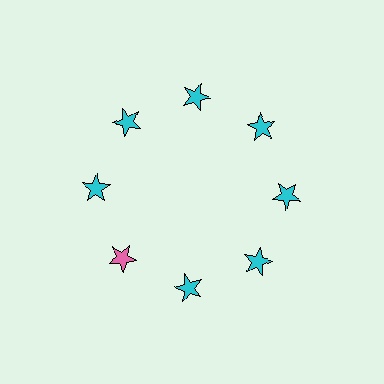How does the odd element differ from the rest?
It has a different color: pink instead of cyan.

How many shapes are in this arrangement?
There are 8 shapes arranged in a ring pattern.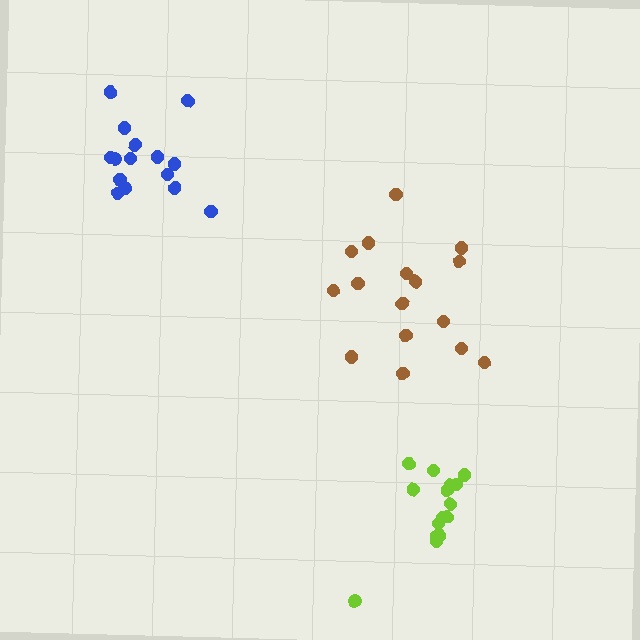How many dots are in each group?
Group 1: 16 dots, Group 2: 15 dots, Group 3: 15 dots (46 total).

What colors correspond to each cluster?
The clusters are colored: brown, blue, lime.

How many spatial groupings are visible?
There are 3 spatial groupings.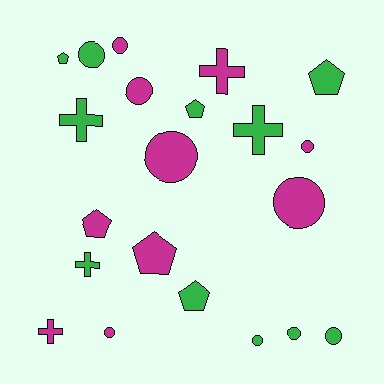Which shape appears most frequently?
Circle, with 10 objects.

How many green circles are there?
There are 4 green circles.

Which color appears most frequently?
Green, with 11 objects.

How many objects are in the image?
There are 21 objects.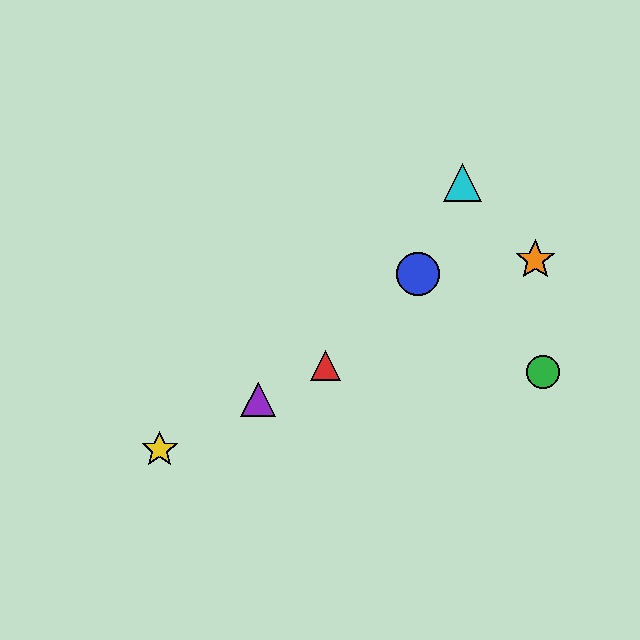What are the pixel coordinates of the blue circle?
The blue circle is at (418, 274).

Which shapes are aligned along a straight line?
The red triangle, the yellow star, the purple triangle, the orange star are aligned along a straight line.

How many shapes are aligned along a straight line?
4 shapes (the red triangle, the yellow star, the purple triangle, the orange star) are aligned along a straight line.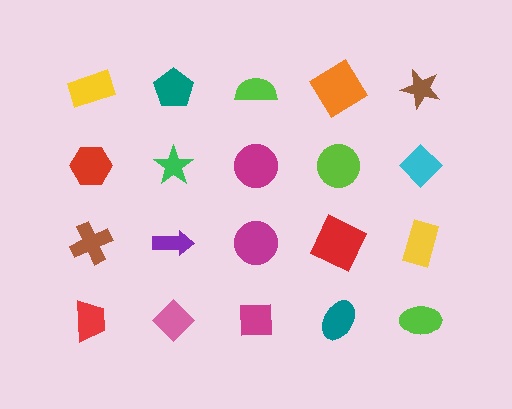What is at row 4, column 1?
A red trapezoid.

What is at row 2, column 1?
A red hexagon.